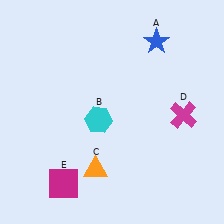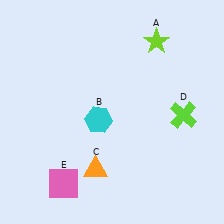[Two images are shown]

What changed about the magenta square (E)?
In Image 1, E is magenta. In Image 2, it changed to pink.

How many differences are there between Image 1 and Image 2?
There are 3 differences between the two images.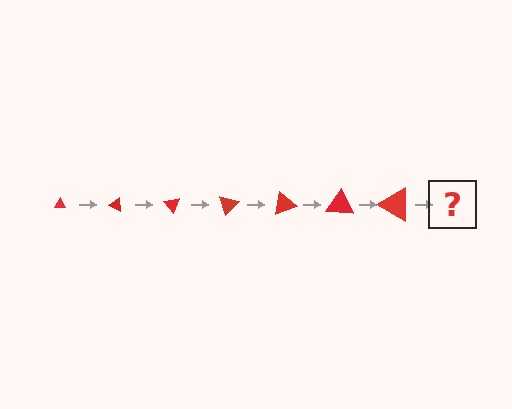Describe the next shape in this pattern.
It should be a triangle, larger than the previous one and rotated 175 degrees from the start.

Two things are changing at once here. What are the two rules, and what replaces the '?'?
The two rules are that the triangle grows larger each step and it rotates 25 degrees each step. The '?' should be a triangle, larger than the previous one and rotated 175 degrees from the start.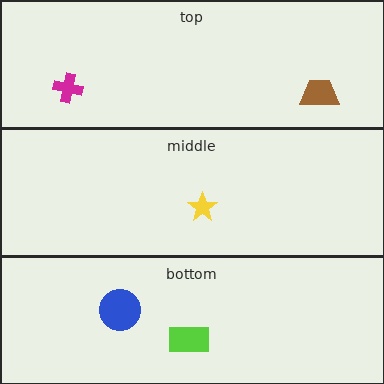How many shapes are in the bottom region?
2.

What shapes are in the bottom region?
The lime rectangle, the blue circle.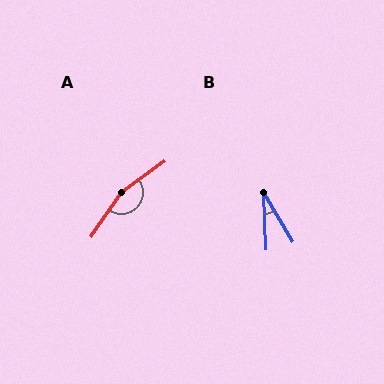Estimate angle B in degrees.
Approximately 28 degrees.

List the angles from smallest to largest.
B (28°), A (160°).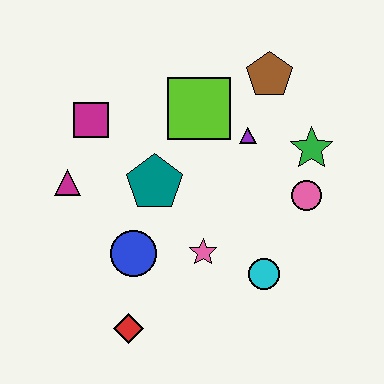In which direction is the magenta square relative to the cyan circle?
The magenta square is to the left of the cyan circle.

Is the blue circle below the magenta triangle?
Yes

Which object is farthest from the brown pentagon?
The red diamond is farthest from the brown pentagon.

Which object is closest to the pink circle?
The green star is closest to the pink circle.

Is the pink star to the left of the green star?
Yes